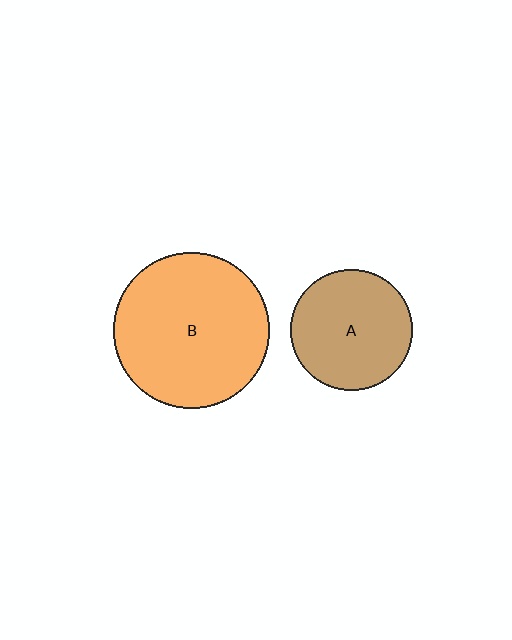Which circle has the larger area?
Circle B (orange).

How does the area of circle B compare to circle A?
Approximately 1.6 times.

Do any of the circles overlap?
No, none of the circles overlap.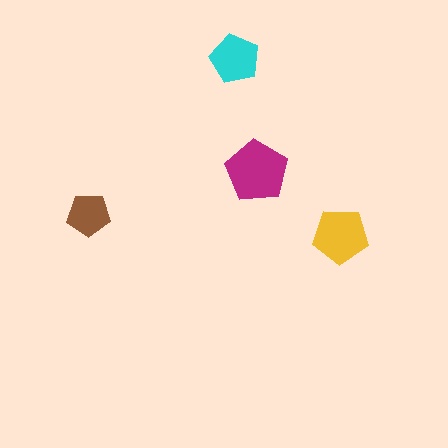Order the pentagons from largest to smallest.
the magenta one, the yellow one, the cyan one, the brown one.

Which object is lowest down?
The yellow pentagon is bottommost.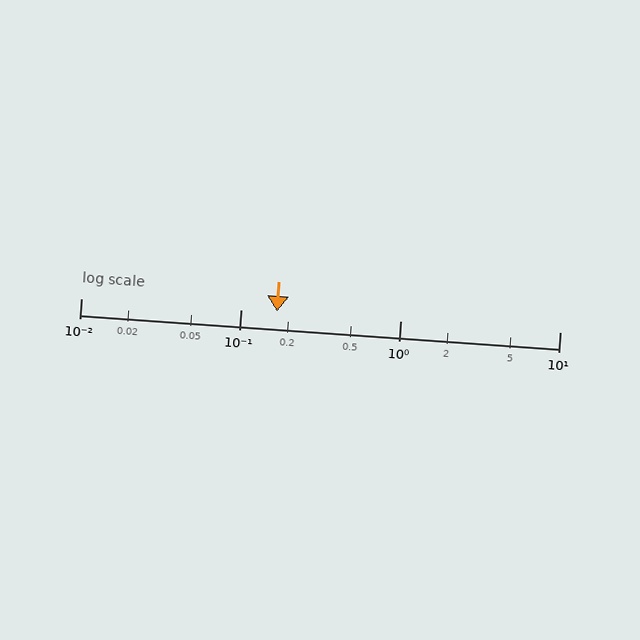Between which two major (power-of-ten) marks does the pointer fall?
The pointer is between 0.1 and 1.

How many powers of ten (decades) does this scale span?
The scale spans 3 decades, from 0.01 to 10.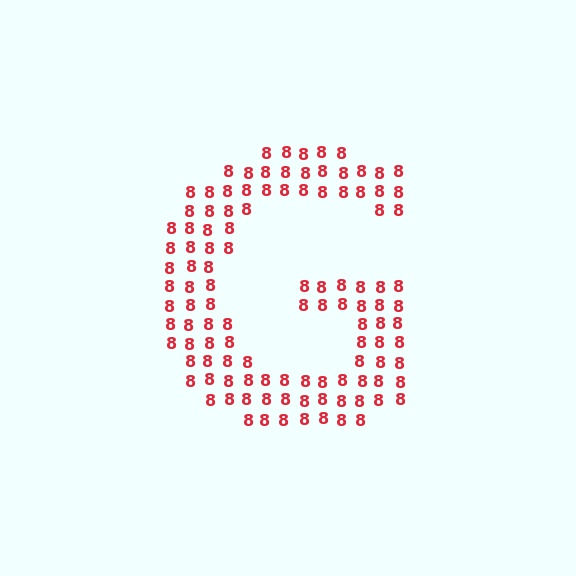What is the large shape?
The large shape is the letter G.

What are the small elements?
The small elements are digit 8's.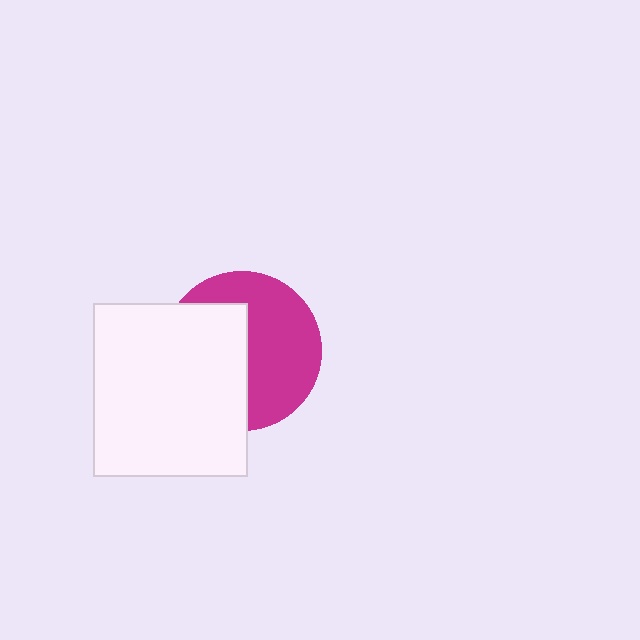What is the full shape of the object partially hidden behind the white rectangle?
The partially hidden object is a magenta circle.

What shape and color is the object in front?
The object in front is a white rectangle.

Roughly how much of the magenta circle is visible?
About half of it is visible (roughly 54%).